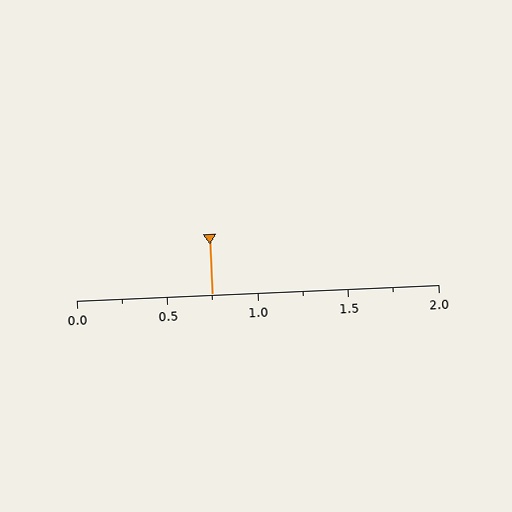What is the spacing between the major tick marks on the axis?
The major ticks are spaced 0.5 apart.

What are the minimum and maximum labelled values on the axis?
The axis runs from 0.0 to 2.0.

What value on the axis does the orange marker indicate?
The marker indicates approximately 0.75.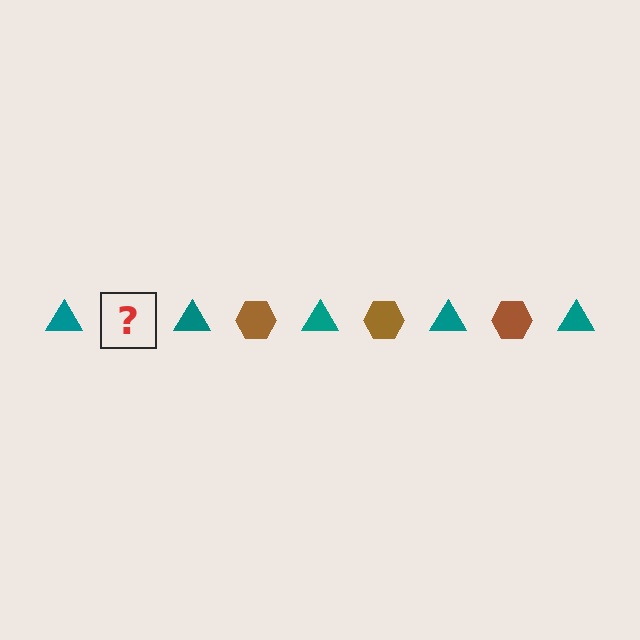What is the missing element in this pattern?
The missing element is a brown hexagon.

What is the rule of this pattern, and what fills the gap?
The rule is that the pattern alternates between teal triangle and brown hexagon. The gap should be filled with a brown hexagon.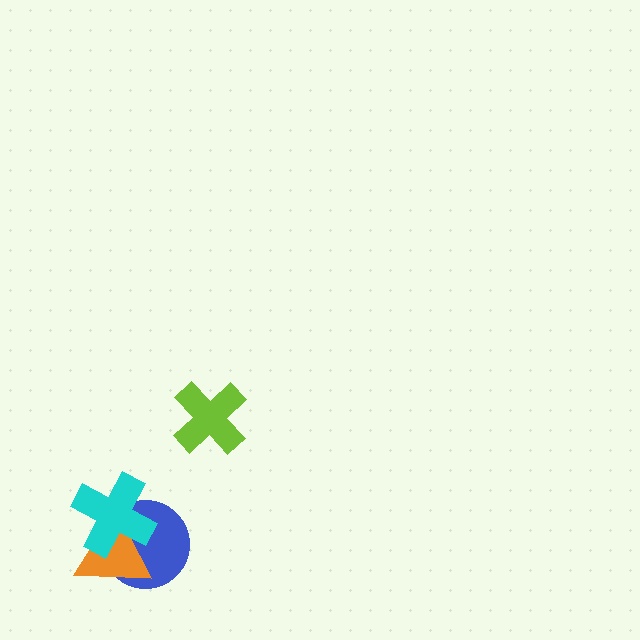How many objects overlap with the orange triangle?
2 objects overlap with the orange triangle.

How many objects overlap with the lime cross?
0 objects overlap with the lime cross.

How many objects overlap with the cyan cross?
2 objects overlap with the cyan cross.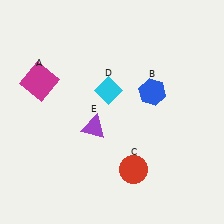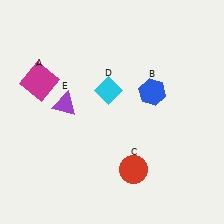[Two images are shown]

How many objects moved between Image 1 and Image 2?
1 object moved between the two images.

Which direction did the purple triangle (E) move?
The purple triangle (E) moved left.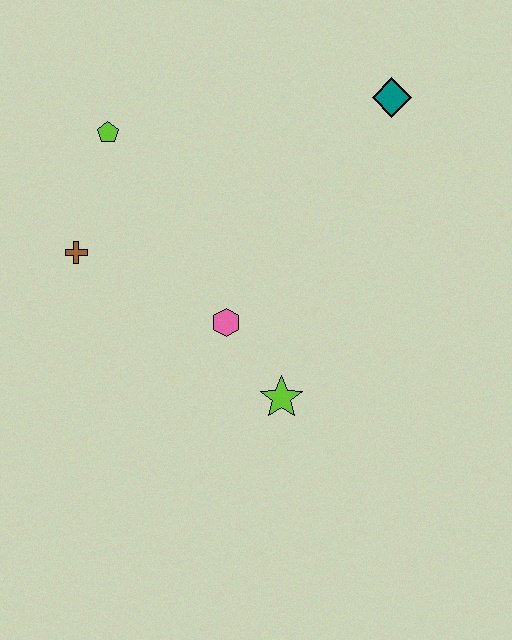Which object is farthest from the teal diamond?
The brown cross is farthest from the teal diamond.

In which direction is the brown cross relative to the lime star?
The brown cross is to the left of the lime star.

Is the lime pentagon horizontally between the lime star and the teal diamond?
No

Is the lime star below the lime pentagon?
Yes